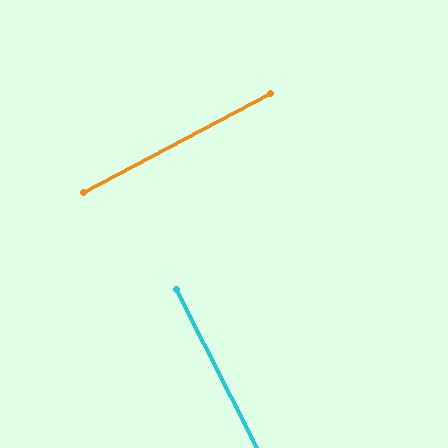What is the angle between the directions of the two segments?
Approximately 89 degrees.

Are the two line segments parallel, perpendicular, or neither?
Perpendicular — they meet at approximately 89°.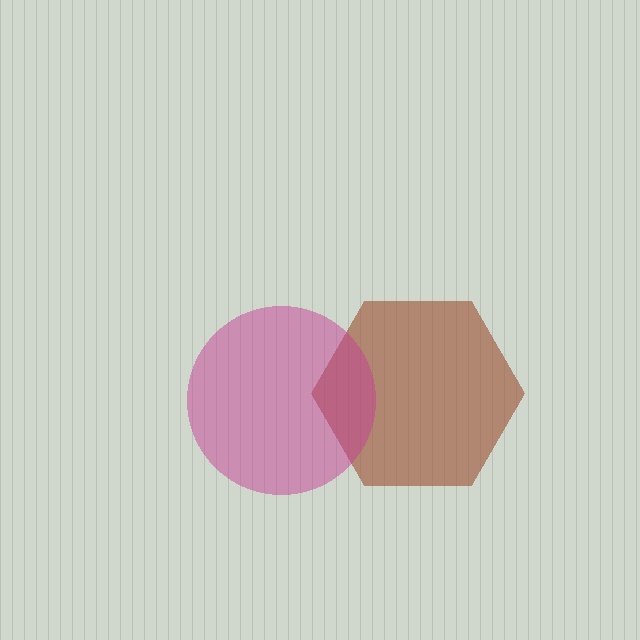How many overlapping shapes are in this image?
There are 2 overlapping shapes in the image.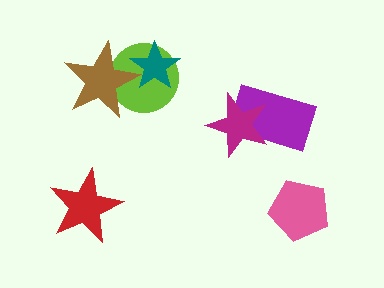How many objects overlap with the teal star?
2 objects overlap with the teal star.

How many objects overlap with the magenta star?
1 object overlaps with the magenta star.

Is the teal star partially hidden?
Yes, it is partially covered by another shape.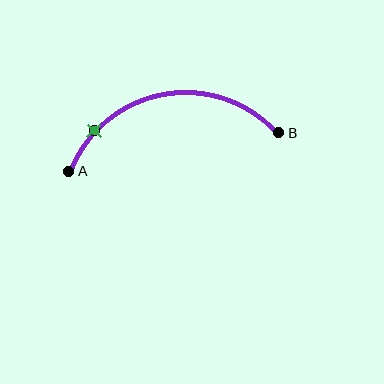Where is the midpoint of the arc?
The arc midpoint is the point on the curve farthest from the straight line joining A and B. It sits above that line.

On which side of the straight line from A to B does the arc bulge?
The arc bulges above the straight line connecting A and B.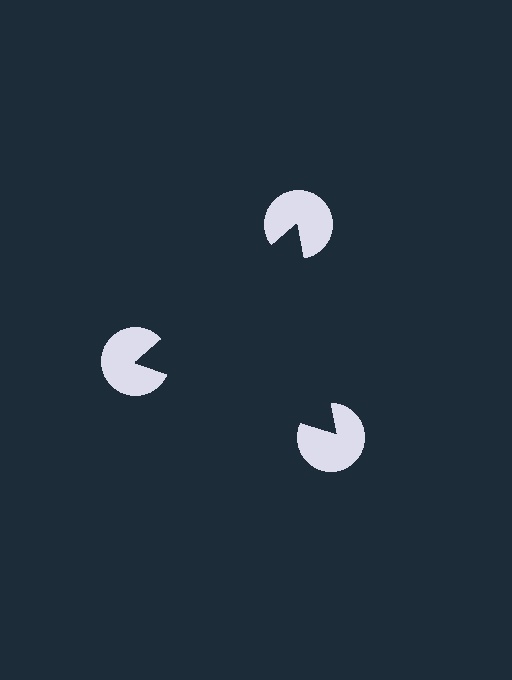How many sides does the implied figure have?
3 sides.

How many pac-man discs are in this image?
There are 3 — one at each vertex of the illusory triangle.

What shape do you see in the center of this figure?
An illusory triangle — its edges are inferred from the aligned wedge cuts in the pac-man discs, not physically drawn.